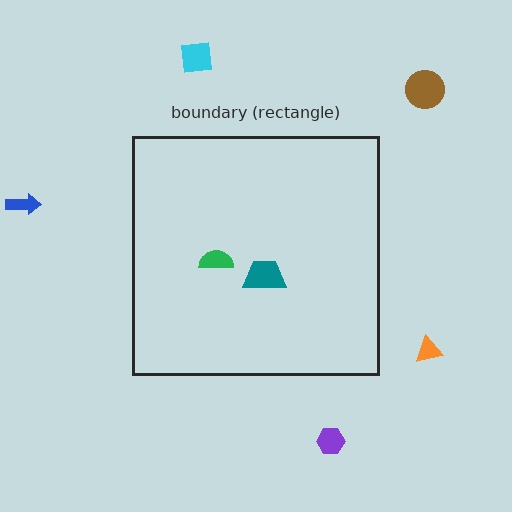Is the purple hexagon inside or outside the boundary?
Outside.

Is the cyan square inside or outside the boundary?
Outside.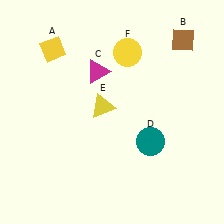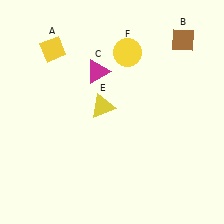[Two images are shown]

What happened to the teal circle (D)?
The teal circle (D) was removed in Image 2. It was in the bottom-right area of Image 1.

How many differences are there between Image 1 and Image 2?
There is 1 difference between the two images.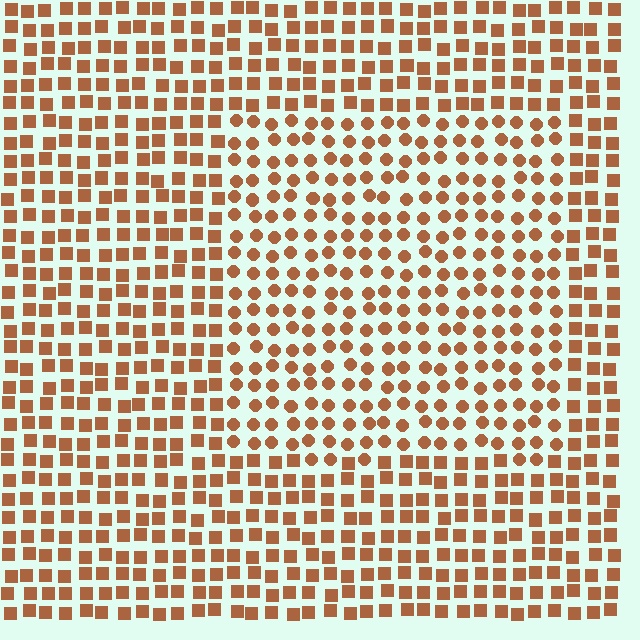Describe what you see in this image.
The image is filled with small brown elements arranged in a uniform grid. A rectangle-shaped region contains circles, while the surrounding area contains squares. The boundary is defined purely by the change in element shape.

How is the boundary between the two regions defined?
The boundary is defined by a change in element shape: circles inside vs. squares outside. All elements share the same color and spacing.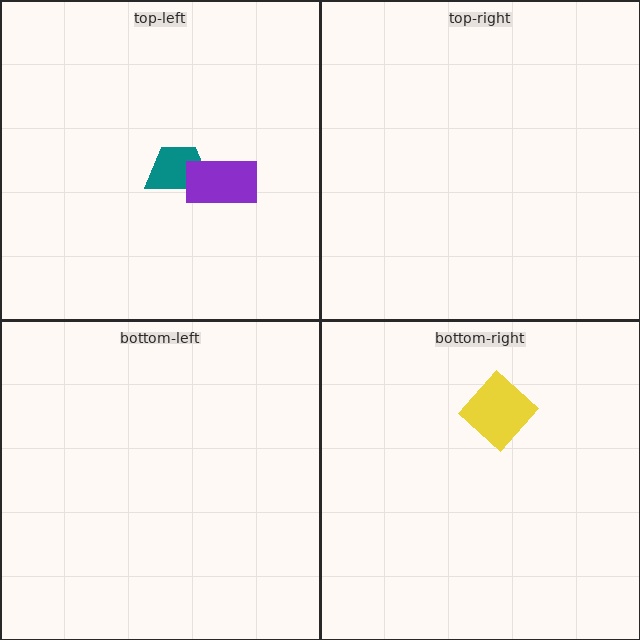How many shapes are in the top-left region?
2.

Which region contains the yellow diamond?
The bottom-right region.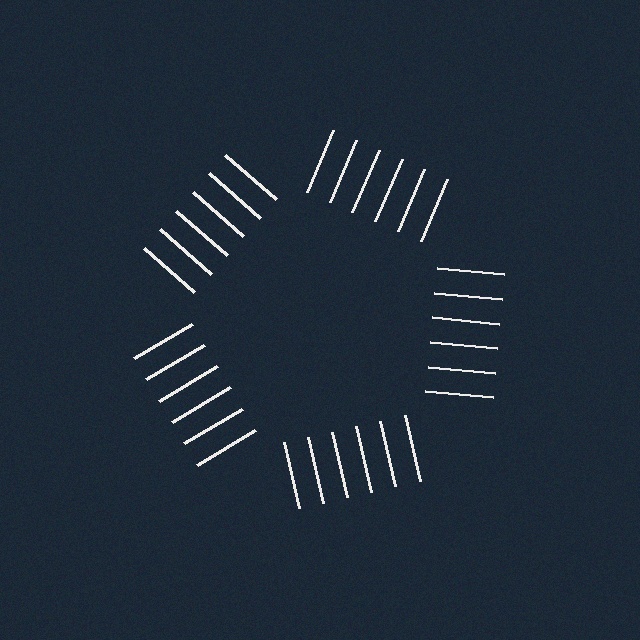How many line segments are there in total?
30 — 6 along each of the 5 edges.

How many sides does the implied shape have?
5 sides — the line-ends trace a pentagon.